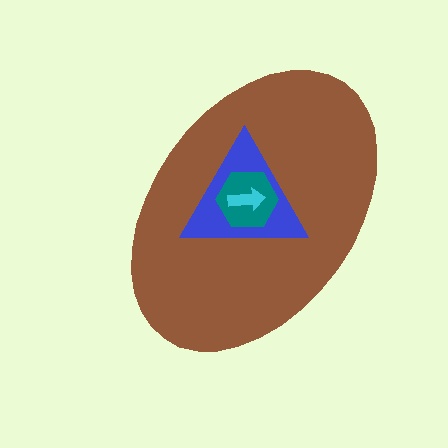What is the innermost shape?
The cyan arrow.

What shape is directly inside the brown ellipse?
The blue triangle.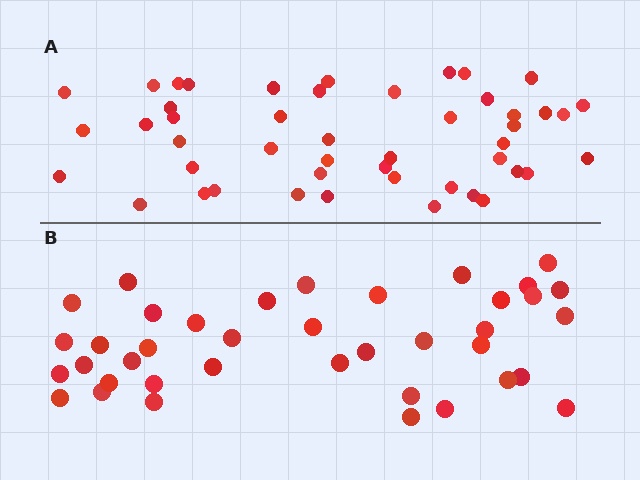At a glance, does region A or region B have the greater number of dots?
Region A (the top region) has more dots.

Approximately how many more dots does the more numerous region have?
Region A has roughly 8 or so more dots than region B.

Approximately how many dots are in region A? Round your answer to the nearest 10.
About 50 dots. (The exact count is 47, which rounds to 50.)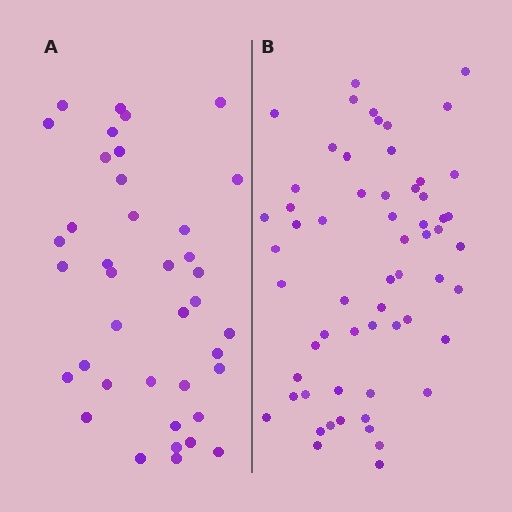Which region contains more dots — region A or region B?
Region B (the right region) has more dots.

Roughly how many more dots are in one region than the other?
Region B has approximately 20 more dots than region A.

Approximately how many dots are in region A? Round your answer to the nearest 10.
About 40 dots. (The exact count is 39, which rounds to 40.)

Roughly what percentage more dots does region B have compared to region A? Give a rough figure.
About 55% more.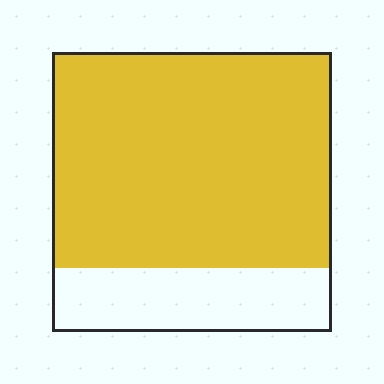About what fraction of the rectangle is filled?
About three quarters (3/4).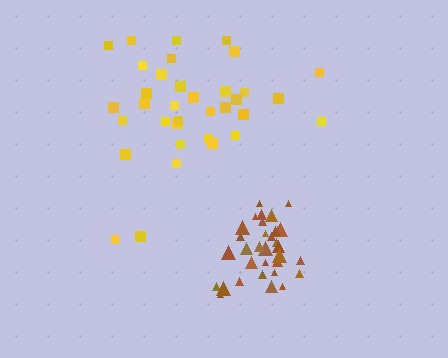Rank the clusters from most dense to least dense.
brown, yellow.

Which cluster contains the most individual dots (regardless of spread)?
Yellow (35).